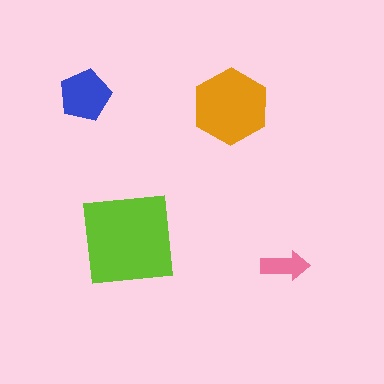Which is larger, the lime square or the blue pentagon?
The lime square.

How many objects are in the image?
There are 4 objects in the image.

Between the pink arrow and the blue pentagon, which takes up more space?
The blue pentagon.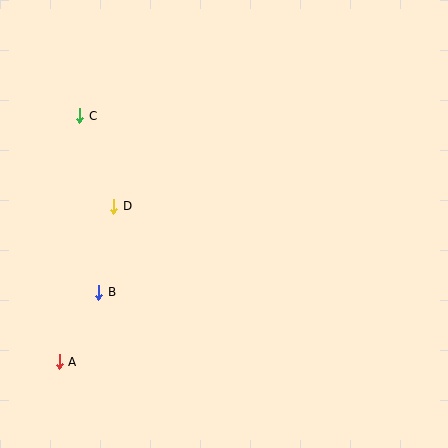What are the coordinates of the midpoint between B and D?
The midpoint between B and D is at (106, 249).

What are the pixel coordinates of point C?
Point C is at (80, 116).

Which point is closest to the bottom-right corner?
Point B is closest to the bottom-right corner.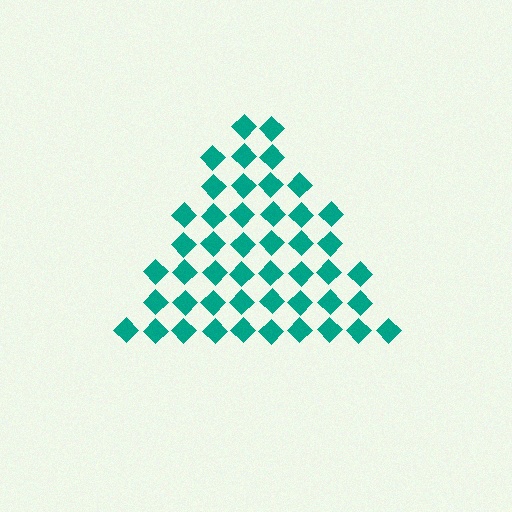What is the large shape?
The large shape is a triangle.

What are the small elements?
The small elements are diamonds.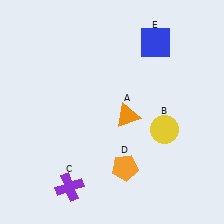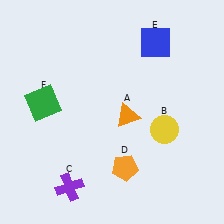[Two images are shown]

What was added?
A green square (F) was added in Image 2.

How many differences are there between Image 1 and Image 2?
There is 1 difference between the two images.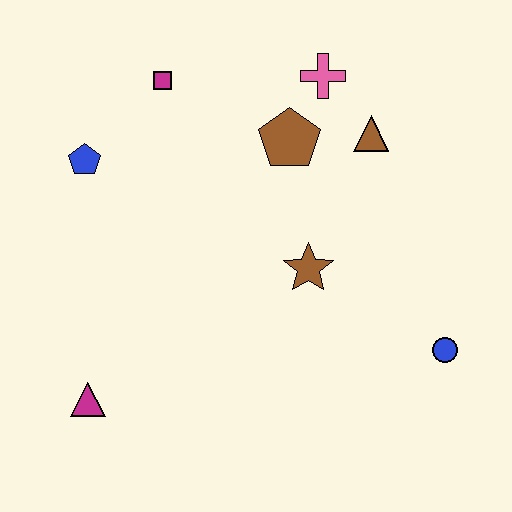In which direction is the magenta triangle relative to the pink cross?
The magenta triangle is below the pink cross.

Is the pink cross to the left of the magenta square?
No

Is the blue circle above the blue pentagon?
No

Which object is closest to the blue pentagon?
The magenta square is closest to the blue pentagon.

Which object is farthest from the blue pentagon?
The blue circle is farthest from the blue pentagon.